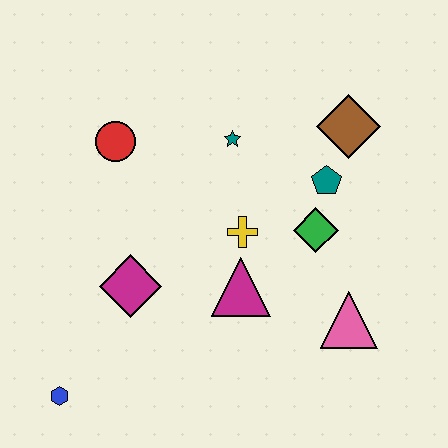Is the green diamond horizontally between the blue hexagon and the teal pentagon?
Yes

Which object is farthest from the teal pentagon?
The blue hexagon is farthest from the teal pentagon.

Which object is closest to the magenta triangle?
The yellow cross is closest to the magenta triangle.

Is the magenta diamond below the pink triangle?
No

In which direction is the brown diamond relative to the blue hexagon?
The brown diamond is to the right of the blue hexagon.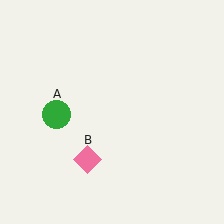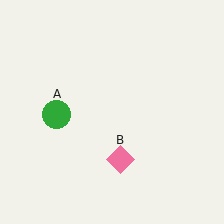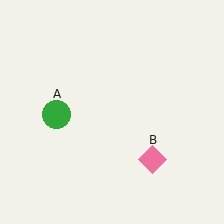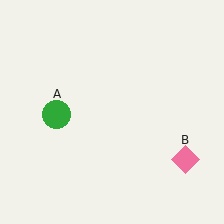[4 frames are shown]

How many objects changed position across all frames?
1 object changed position: pink diamond (object B).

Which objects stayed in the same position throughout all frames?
Green circle (object A) remained stationary.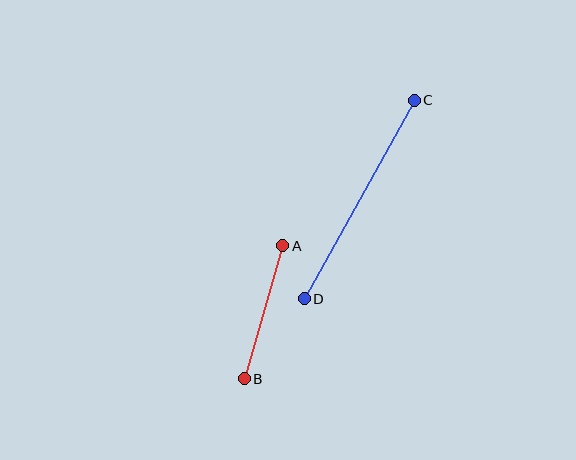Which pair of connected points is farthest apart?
Points C and D are farthest apart.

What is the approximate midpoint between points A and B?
The midpoint is at approximately (264, 312) pixels.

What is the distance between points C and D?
The distance is approximately 227 pixels.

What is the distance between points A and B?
The distance is approximately 138 pixels.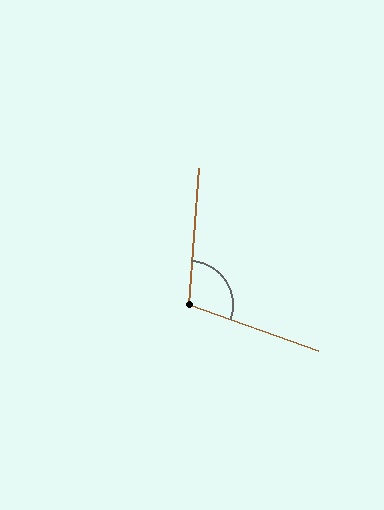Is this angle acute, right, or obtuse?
It is obtuse.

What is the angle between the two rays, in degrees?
Approximately 105 degrees.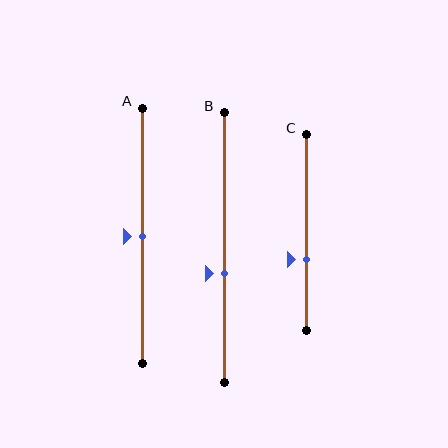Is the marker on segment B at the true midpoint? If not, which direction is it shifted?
No, the marker on segment B is shifted downward by about 9% of the segment length.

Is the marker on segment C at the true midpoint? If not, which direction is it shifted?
No, the marker on segment C is shifted downward by about 14% of the segment length.